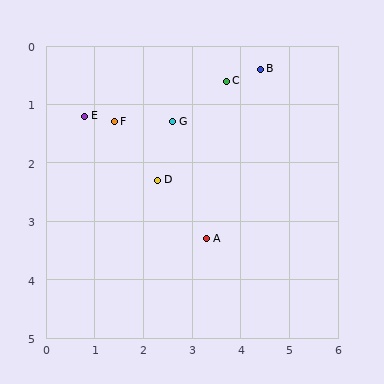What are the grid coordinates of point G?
Point G is at approximately (2.6, 1.3).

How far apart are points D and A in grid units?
Points D and A are about 1.4 grid units apart.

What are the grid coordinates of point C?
Point C is at approximately (3.7, 0.6).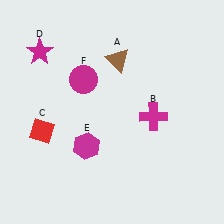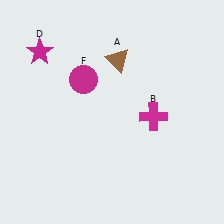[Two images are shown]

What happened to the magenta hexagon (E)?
The magenta hexagon (E) was removed in Image 2. It was in the bottom-left area of Image 1.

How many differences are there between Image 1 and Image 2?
There are 2 differences between the two images.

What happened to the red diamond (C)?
The red diamond (C) was removed in Image 2. It was in the bottom-left area of Image 1.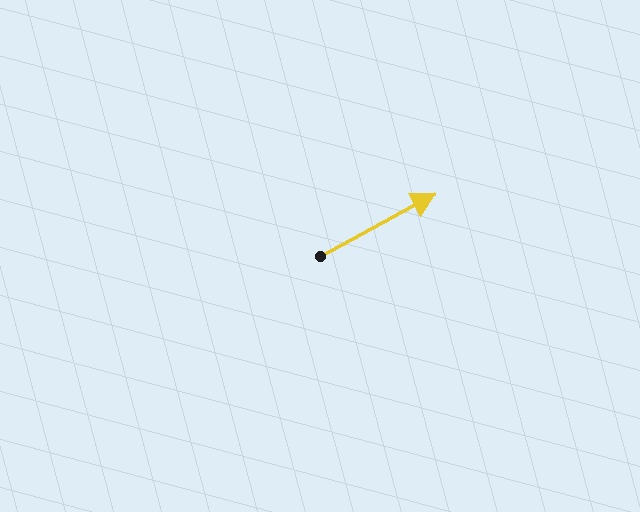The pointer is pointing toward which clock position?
Roughly 2 o'clock.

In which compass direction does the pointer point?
Northeast.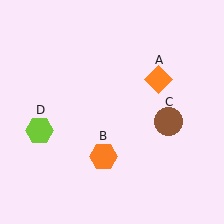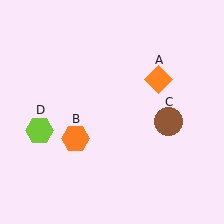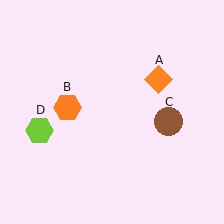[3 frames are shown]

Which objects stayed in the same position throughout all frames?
Orange diamond (object A) and brown circle (object C) and lime hexagon (object D) remained stationary.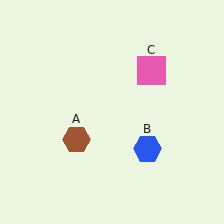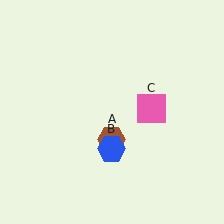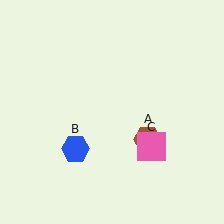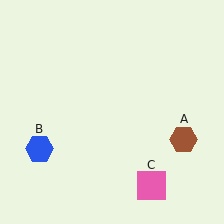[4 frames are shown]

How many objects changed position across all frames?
3 objects changed position: brown hexagon (object A), blue hexagon (object B), pink square (object C).